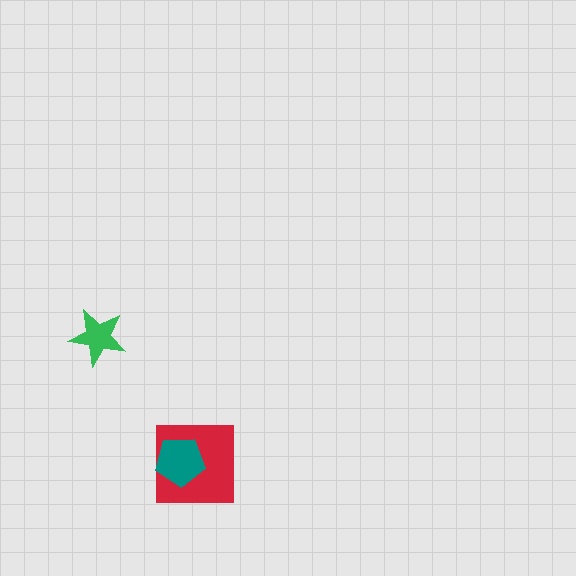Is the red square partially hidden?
Yes, it is partially covered by another shape.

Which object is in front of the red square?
The teal pentagon is in front of the red square.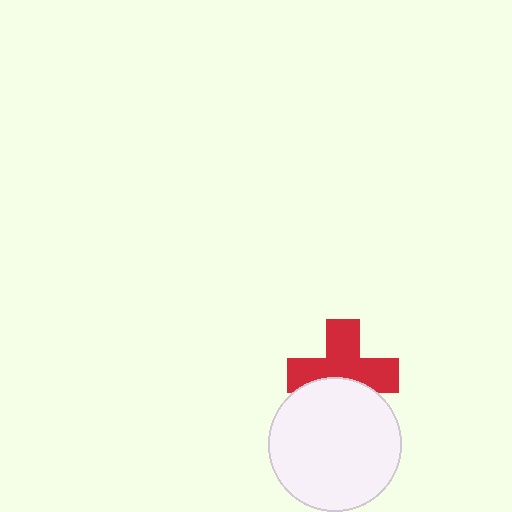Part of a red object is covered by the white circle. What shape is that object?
It is a cross.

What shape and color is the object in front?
The object in front is a white circle.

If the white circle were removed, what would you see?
You would see the complete red cross.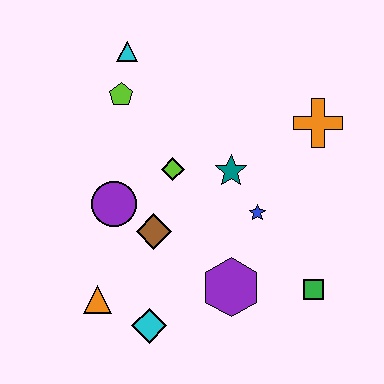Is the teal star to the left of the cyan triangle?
No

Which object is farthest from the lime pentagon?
The green square is farthest from the lime pentagon.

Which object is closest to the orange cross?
The teal star is closest to the orange cross.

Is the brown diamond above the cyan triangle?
No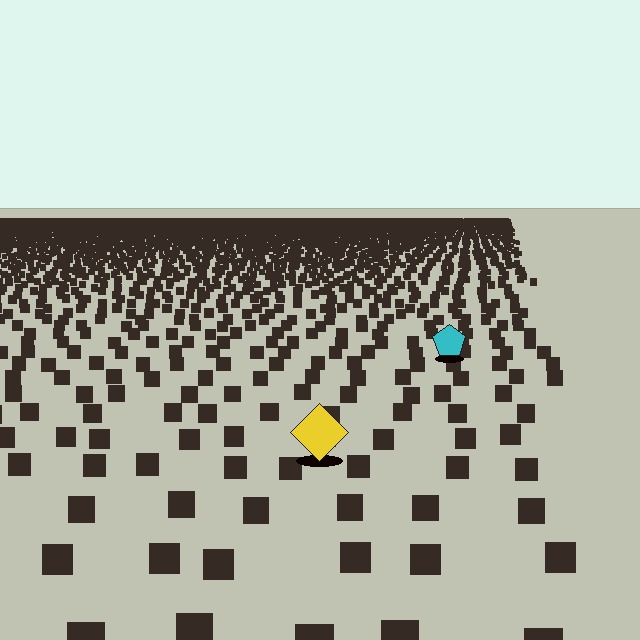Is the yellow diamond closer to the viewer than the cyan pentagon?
Yes. The yellow diamond is closer — you can tell from the texture gradient: the ground texture is coarser near it.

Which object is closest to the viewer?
The yellow diamond is closest. The texture marks near it are larger and more spread out.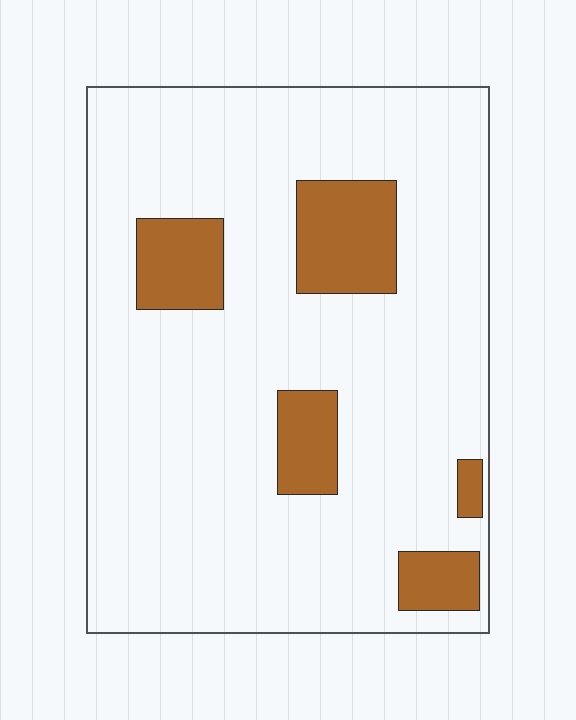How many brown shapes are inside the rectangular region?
5.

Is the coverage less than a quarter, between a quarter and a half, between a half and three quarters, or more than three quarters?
Less than a quarter.